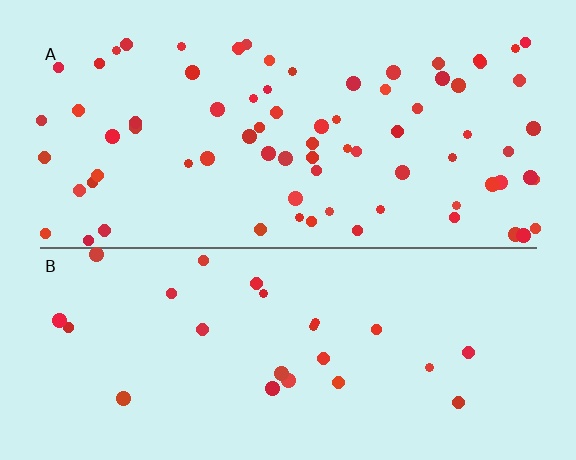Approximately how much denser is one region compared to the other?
Approximately 3.0× — region A over region B.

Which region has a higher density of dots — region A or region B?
A (the top).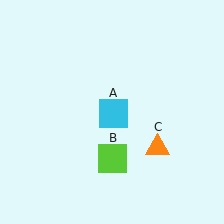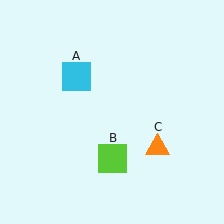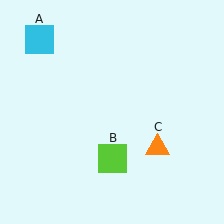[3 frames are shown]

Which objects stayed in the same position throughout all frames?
Lime square (object B) and orange triangle (object C) remained stationary.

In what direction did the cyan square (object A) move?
The cyan square (object A) moved up and to the left.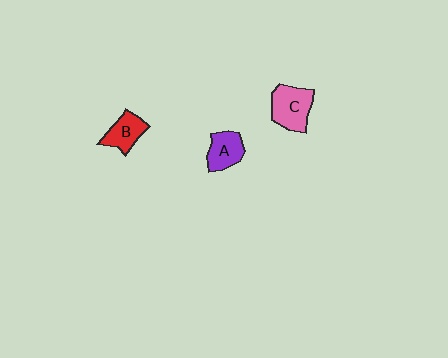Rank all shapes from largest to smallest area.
From largest to smallest: C (pink), A (purple), B (red).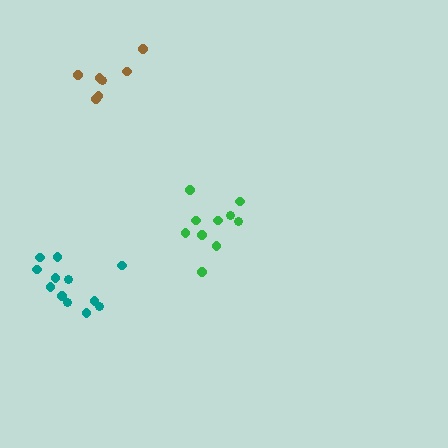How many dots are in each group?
Group 1: 7 dots, Group 2: 12 dots, Group 3: 10 dots (29 total).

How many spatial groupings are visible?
There are 3 spatial groupings.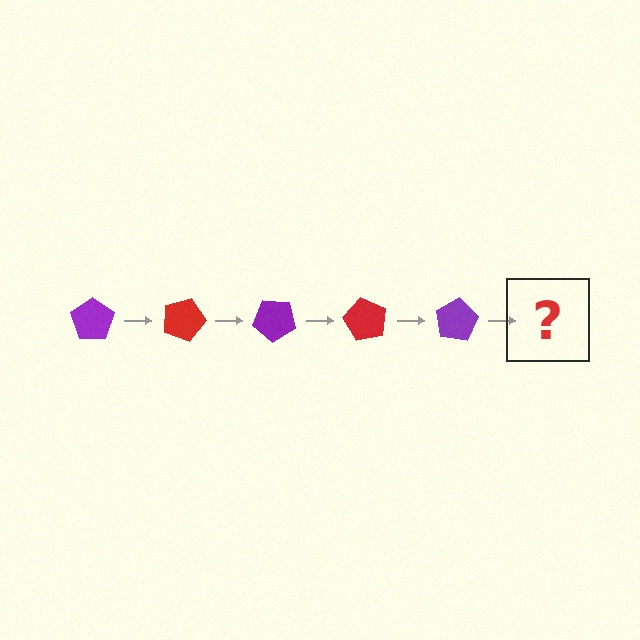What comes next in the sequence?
The next element should be a red pentagon, rotated 100 degrees from the start.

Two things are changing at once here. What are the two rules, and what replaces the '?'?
The two rules are that it rotates 20 degrees each step and the color cycles through purple and red. The '?' should be a red pentagon, rotated 100 degrees from the start.